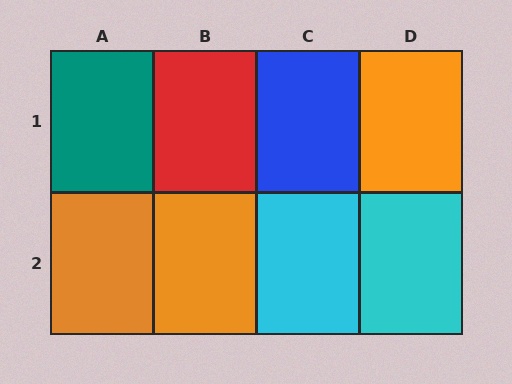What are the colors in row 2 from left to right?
Orange, orange, cyan, cyan.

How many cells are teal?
1 cell is teal.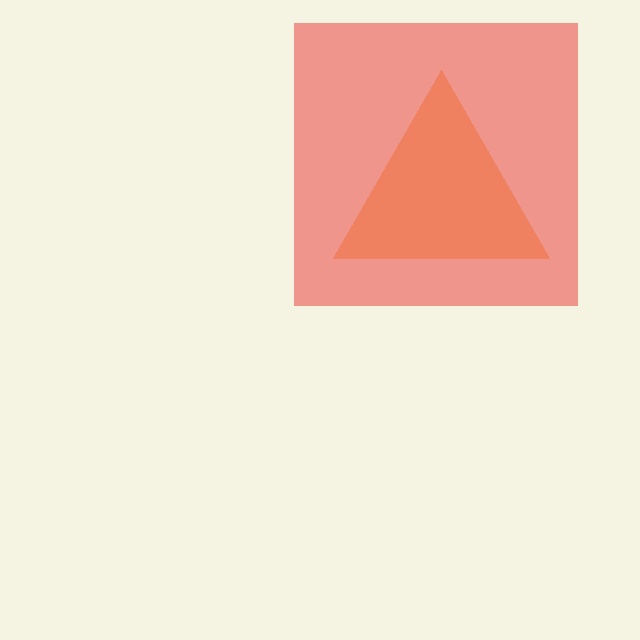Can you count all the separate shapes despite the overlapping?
Yes, there are 2 separate shapes.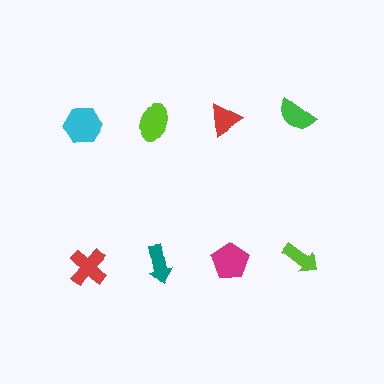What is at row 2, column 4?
A lime arrow.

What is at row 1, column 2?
A lime ellipse.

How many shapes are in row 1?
4 shapes.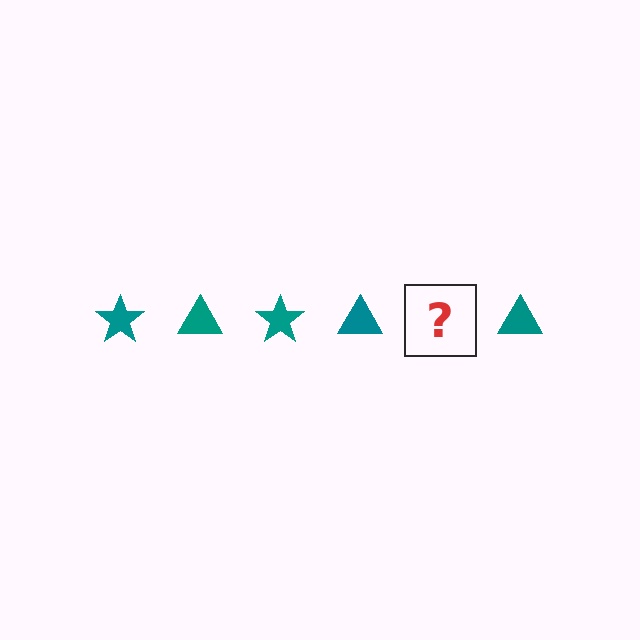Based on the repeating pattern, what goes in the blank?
The blank should be a teal star.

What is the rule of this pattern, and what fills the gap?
The rule is that the pattern cycles through star, triangle shapes in teal. The gap should be filled with a teal star.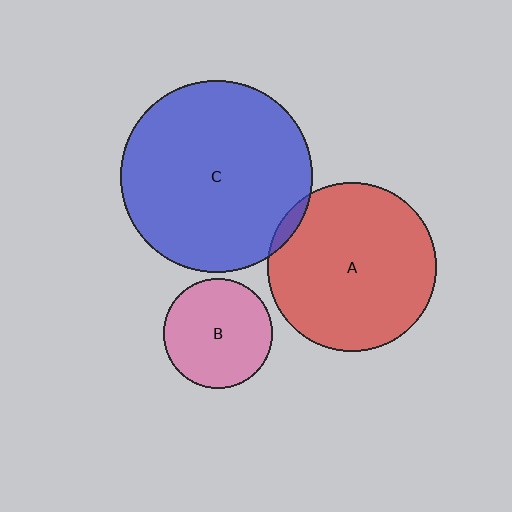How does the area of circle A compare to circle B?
Approximately 2.4 times.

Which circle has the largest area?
Circle C (blue).